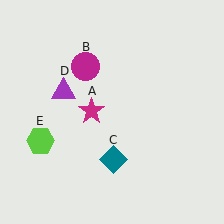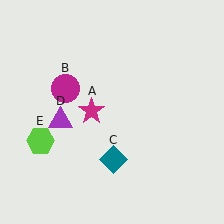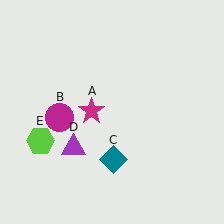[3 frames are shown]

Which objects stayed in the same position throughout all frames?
Magenta star (object A) and teal diamond (object C) and lime hexagon (object E) remained stationary.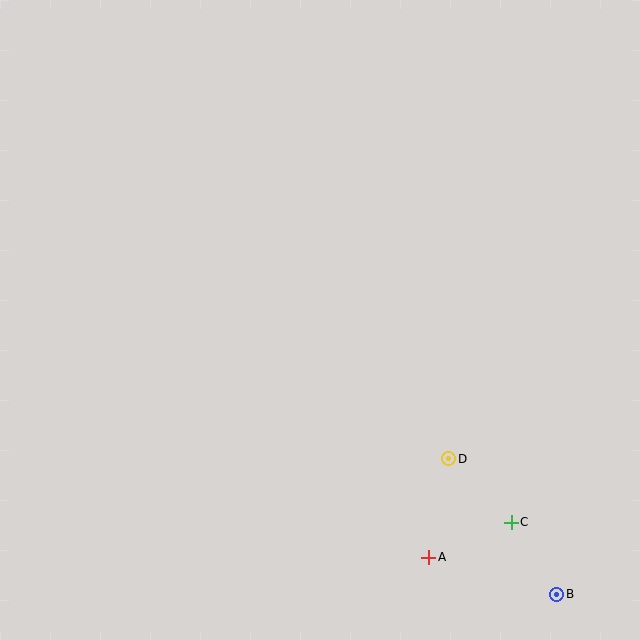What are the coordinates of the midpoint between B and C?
The midpoint between B and C is at (534, 558).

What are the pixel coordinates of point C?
Point C is at (511, 522).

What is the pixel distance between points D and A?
The distance between D and A is 101 pixels.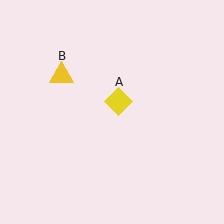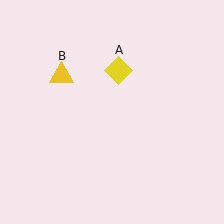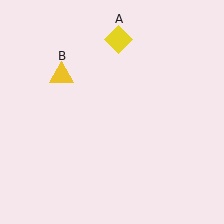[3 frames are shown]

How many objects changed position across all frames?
1 object changed position: yellow diamond (object A).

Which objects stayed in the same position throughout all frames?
Yellow triangle (object B) remained stationary.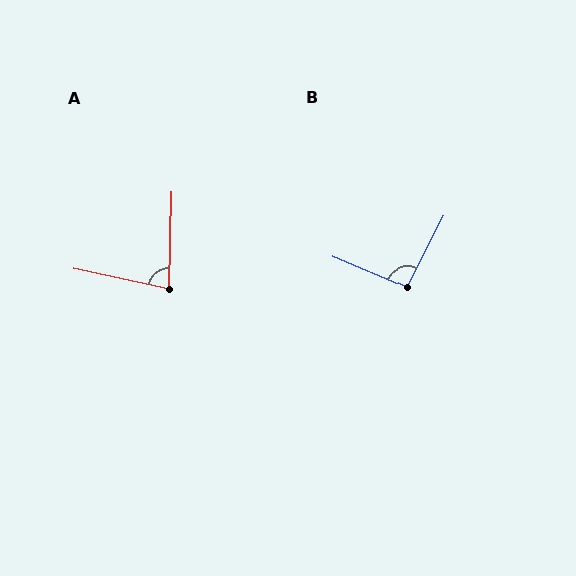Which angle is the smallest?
A, at approximately 79 degrees.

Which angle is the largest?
B, at approximately 94 degrees.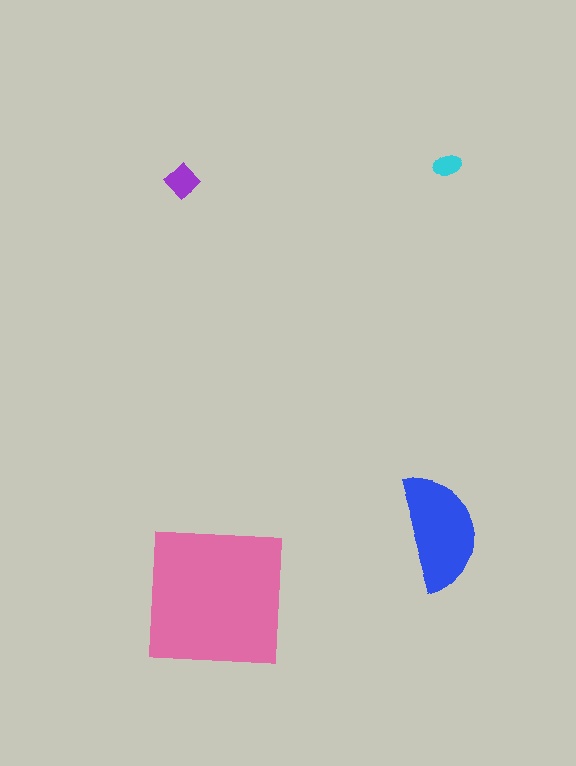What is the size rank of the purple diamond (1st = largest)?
3rd.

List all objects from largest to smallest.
The pink square, the blue semicircle, the purple diamond, the cyan ellipse.